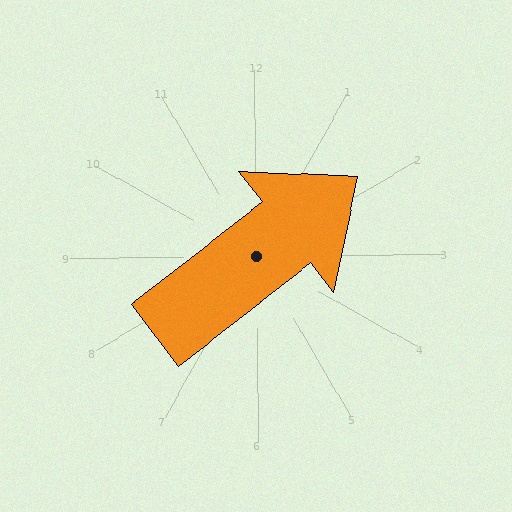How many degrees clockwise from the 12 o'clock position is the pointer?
Approximately 53 degrees.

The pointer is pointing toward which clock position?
Roughly 2 o'clock.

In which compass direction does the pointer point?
Northeast.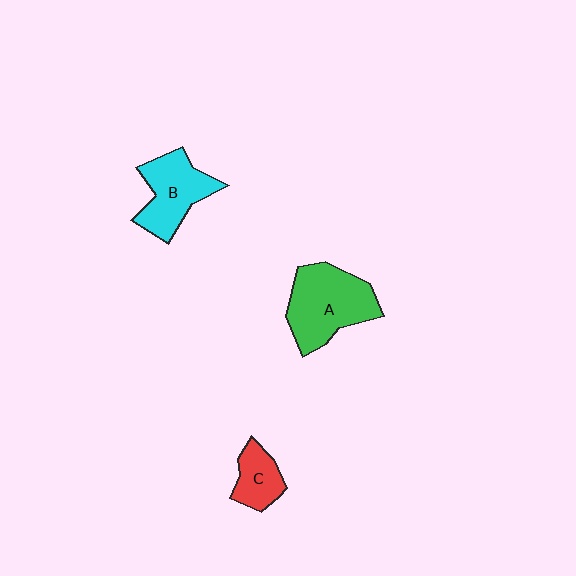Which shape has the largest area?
Shape A (green).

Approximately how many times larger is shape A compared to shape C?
Approximately 2.2 times.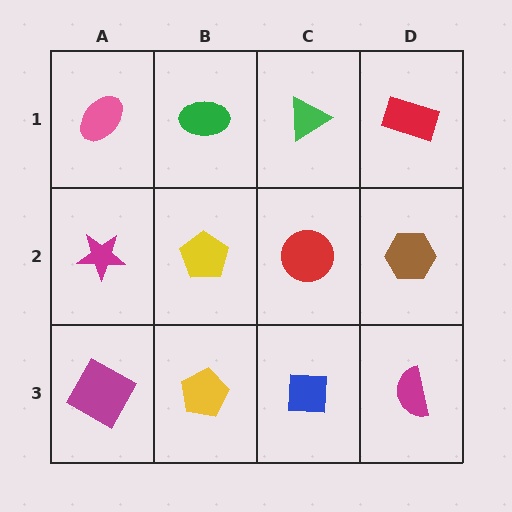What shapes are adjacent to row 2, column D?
A red rectangle (row 1, column D), a magenta semicircle (row 3, column D), a red circle (row 2, column C).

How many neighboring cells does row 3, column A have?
2.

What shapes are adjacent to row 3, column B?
A yellow pentagon (row 2, column B), a magenta square (row 3, column A), a blue square (row 3, column C).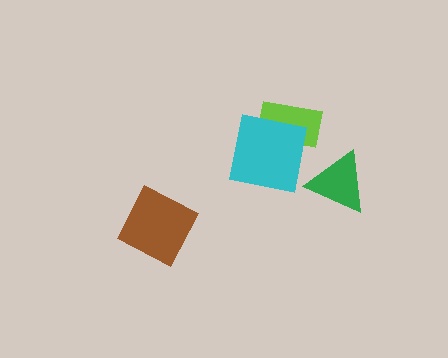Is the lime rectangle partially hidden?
Yes, it is partially covered by another shape.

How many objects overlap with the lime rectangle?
1 object overlaps with the lime rectangle.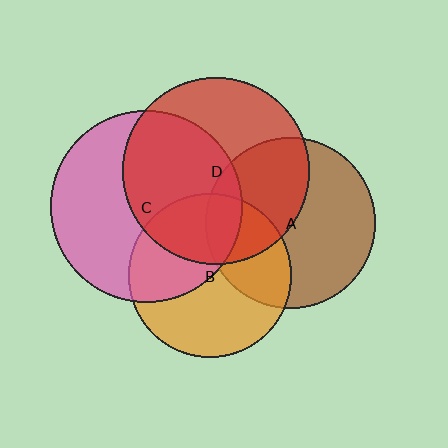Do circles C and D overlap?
Yes.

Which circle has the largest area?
Circle C (pink).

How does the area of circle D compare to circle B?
Approximately 1.3 times.